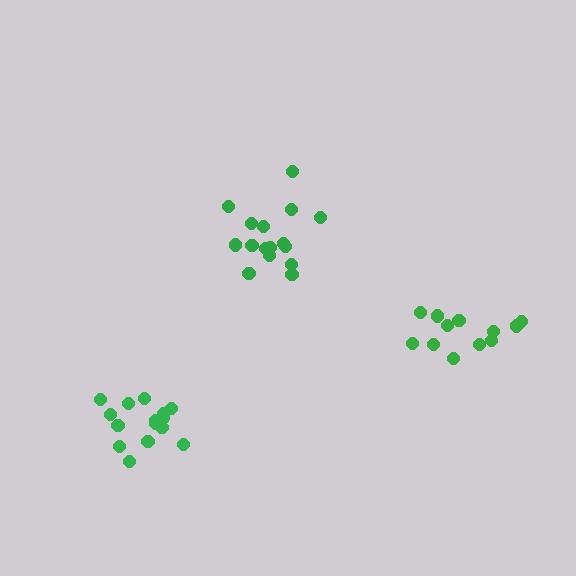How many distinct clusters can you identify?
There are 3 distinct clusters.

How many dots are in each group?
Group 1: 16 dots, Group 2: 12 dots, Group 3: 15 dots (43 total).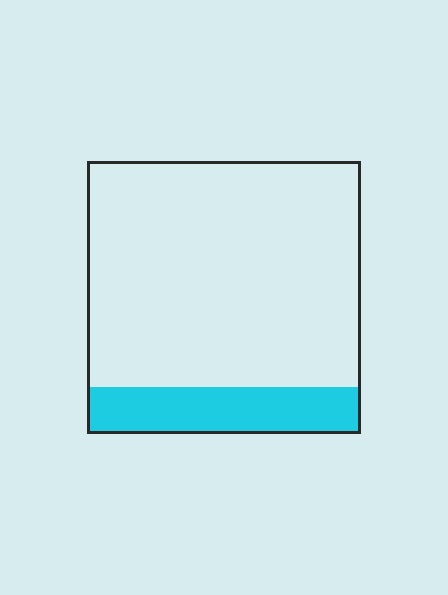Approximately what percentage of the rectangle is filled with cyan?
Approximately 15%.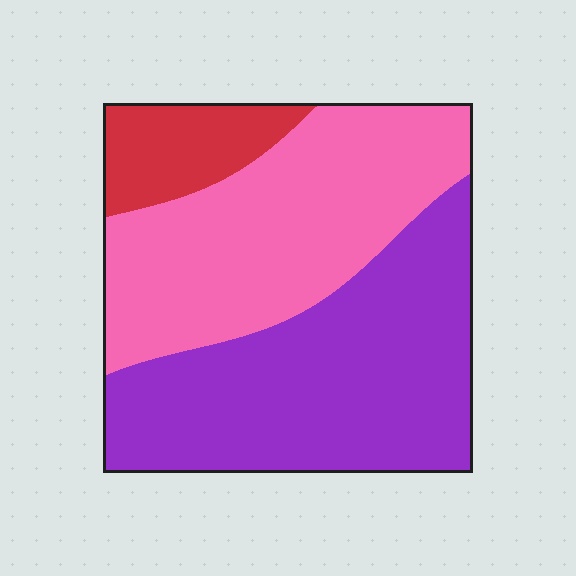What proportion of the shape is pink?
Pink takes up about two fifths (2/5) of the shape.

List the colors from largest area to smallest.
From largest to smallest: purple, pink, red.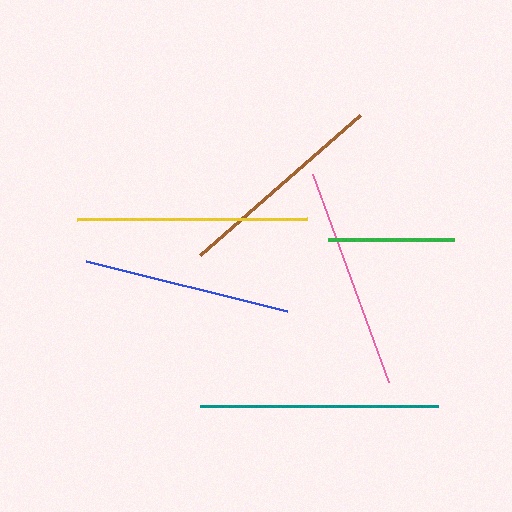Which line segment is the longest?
The teal line is the longest at approximately 238 pixels.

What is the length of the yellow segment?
The yellow segment is approximately 230 pixels long.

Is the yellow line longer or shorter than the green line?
The yellow line is longer than the green line.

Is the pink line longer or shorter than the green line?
The pink line is longer than the green line.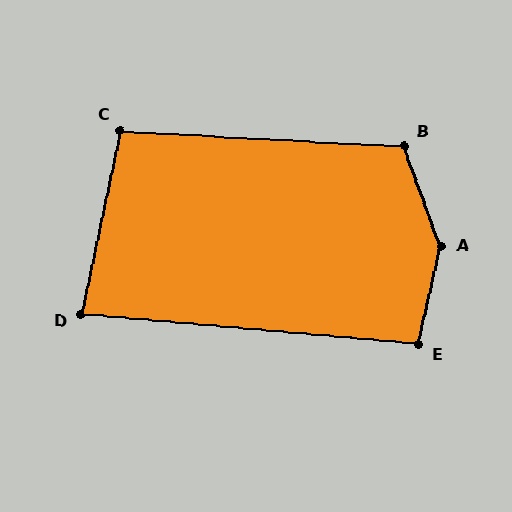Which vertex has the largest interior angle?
A, at approximately 147 degrees.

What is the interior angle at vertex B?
Approximately 113 degrees (obtuse).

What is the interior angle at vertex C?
Approximately 99 degrees (obtuse).